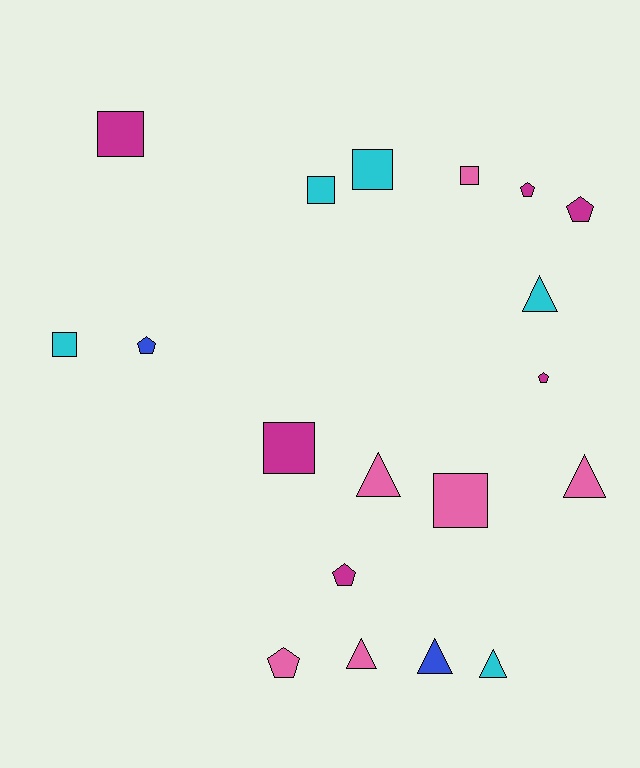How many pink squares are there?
There are 2 pink squares.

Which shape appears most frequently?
Square, with 7 objects.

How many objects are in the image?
There are 19 objects.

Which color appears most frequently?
Pink, with 6 objects.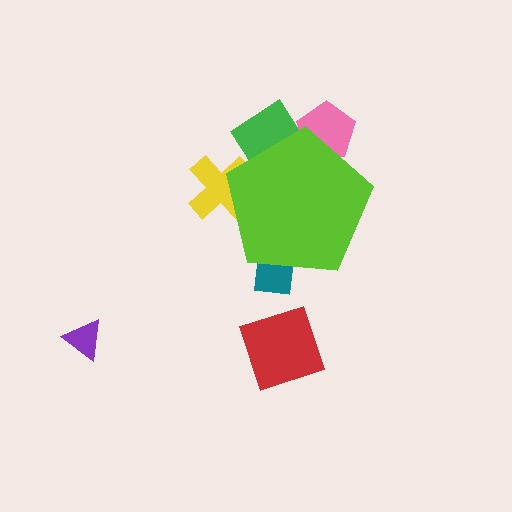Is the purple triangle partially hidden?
No, the purple triangle is fully visible.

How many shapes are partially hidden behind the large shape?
4 shapes are partially hidden.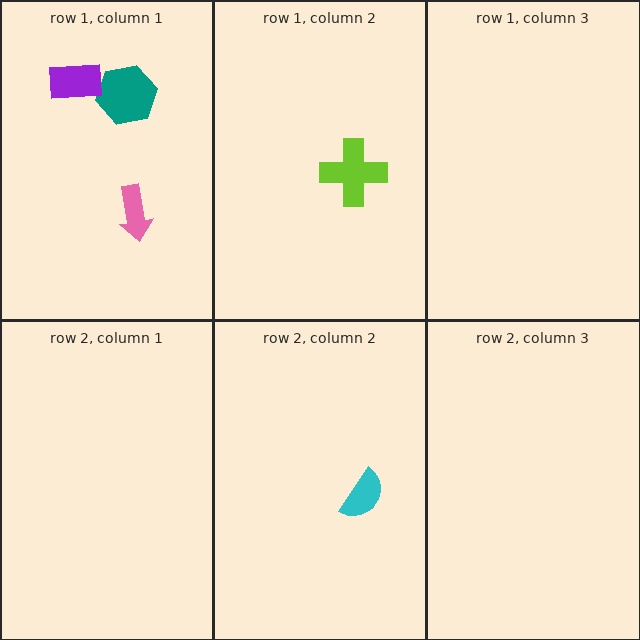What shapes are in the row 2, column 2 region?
The cyan semicircle.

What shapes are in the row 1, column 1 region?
The teal hexagon, the purple rectangle, the pink arrow.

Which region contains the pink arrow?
The row 1, column 1 region.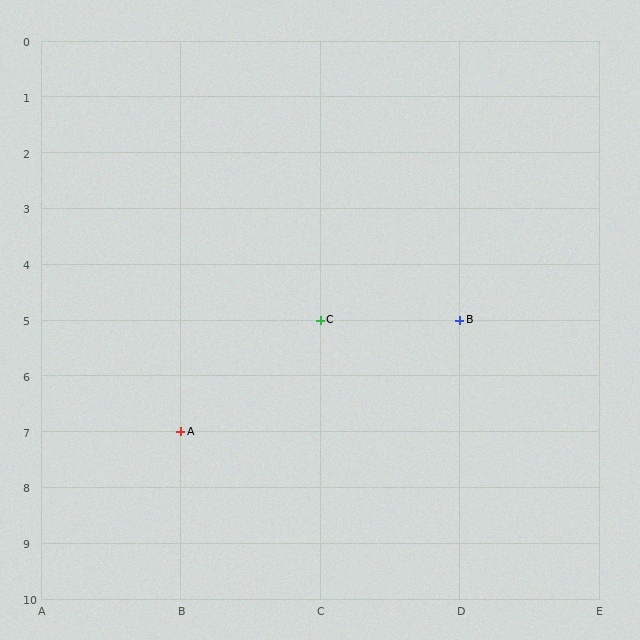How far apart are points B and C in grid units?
Points B and C are 1 column apart.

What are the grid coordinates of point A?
Point A is at grid coordinates (B, 7).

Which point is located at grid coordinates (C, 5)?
Point C is at (C, 5).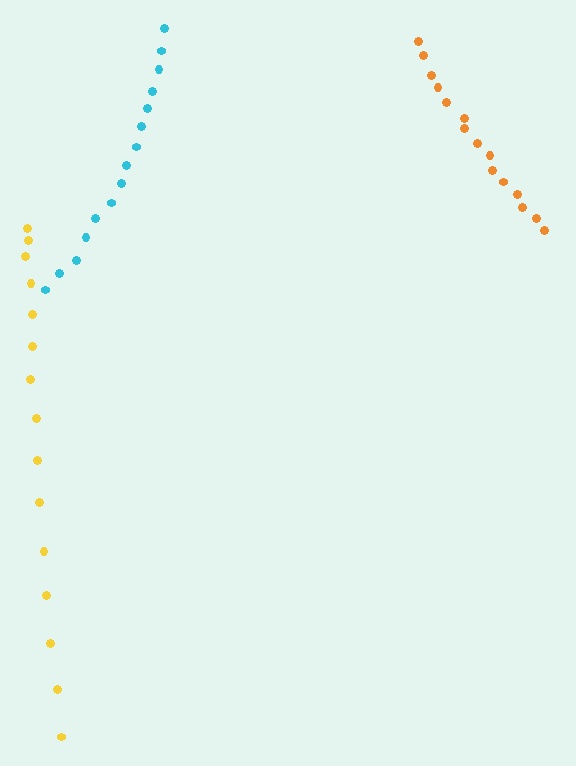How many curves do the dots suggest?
There are 3 distinct paths.